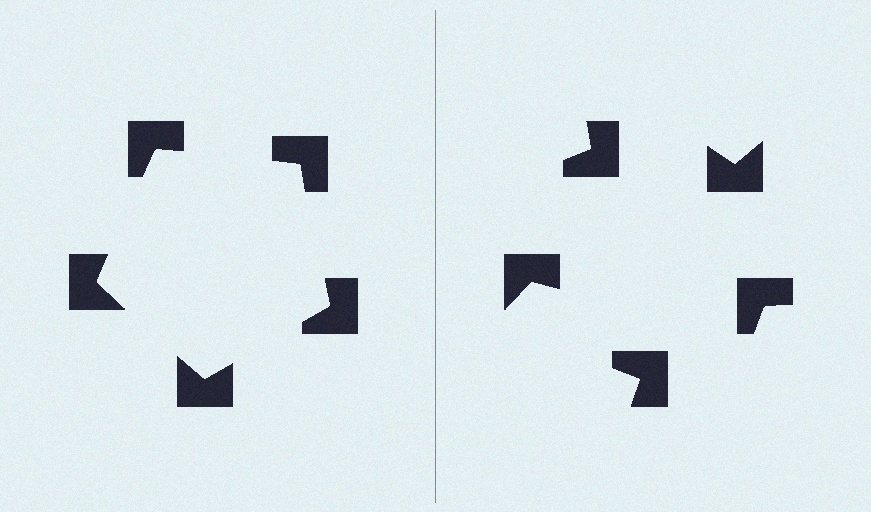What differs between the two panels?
The notched squares are positioned identically on both sides; only the wedge orientations differ. On the left they align to a pentagon; on the right they are misaligned.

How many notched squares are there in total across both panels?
10 — 5 on each side.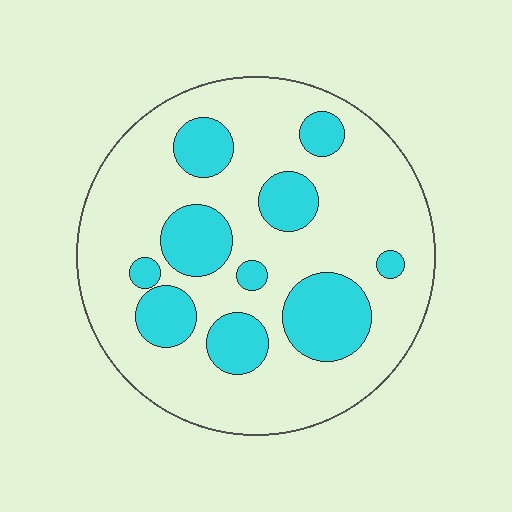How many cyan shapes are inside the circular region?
10.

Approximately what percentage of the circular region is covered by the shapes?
Approximately 25%.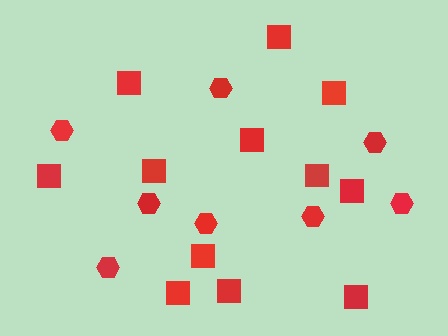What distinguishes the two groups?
There are 2 groups: one group of hexagons (8) and one group of squares (12).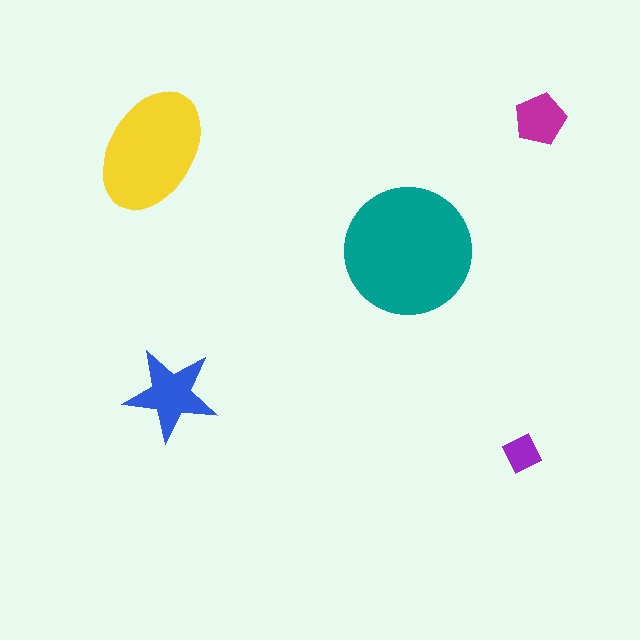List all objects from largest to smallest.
The teal circle, the yellow ellipse, the blue star, the magenta pentagon, the purple square.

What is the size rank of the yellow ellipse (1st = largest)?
2nd.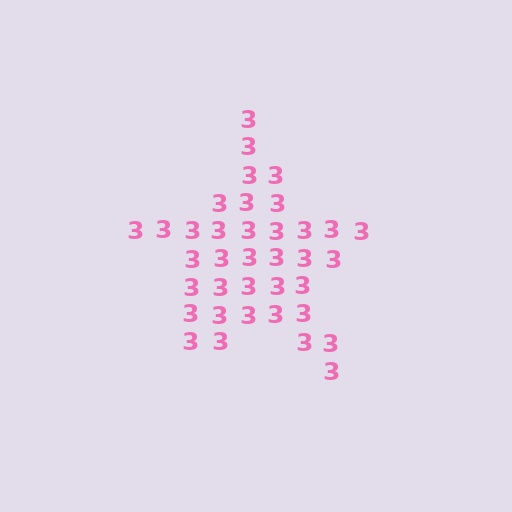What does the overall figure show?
The overall figure shows a star.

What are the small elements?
The small elements are digit 3's.